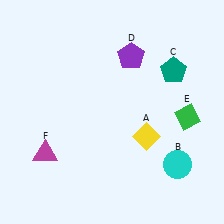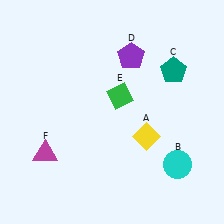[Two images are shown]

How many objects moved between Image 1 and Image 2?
1 object moved between the two images.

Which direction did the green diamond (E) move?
The green diamond (E) moved left.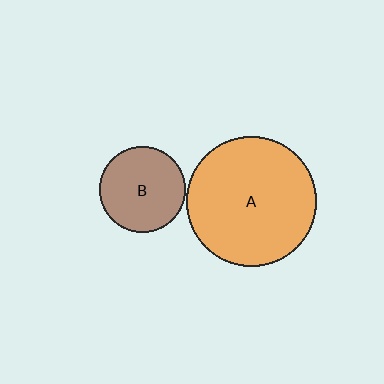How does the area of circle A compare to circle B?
Approximately 2.3 times.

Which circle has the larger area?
Circle A (orange).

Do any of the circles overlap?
No, none of the circles overlap.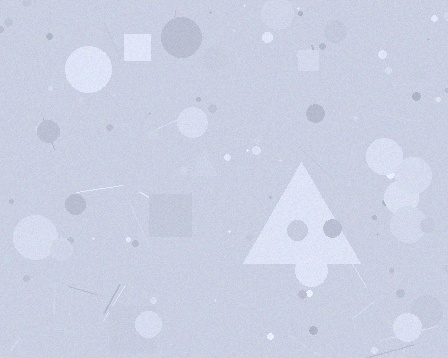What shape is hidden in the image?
A triangle is hidden in the image.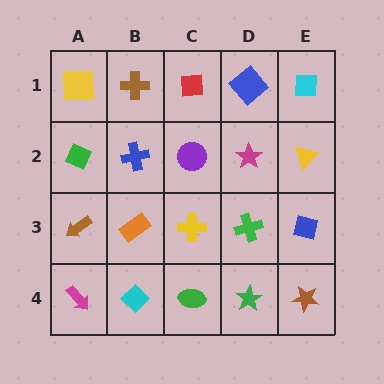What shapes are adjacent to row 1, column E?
A yellow triangle (row 2, column E), a blue diamond (row 1, column D).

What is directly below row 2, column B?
An orange rectangle.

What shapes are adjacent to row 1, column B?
A blue cross (row 2, column B), a yellow square (row 1, column A), a red square (row 1, column C).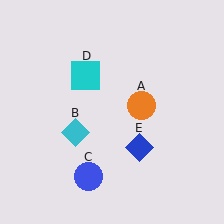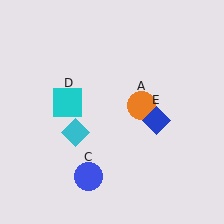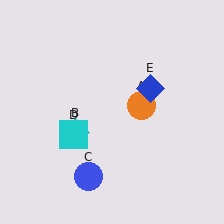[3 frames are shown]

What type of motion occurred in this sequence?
The cyan square (object D), blue diamond (object E) rotated counterclockwise around the center of the scene.